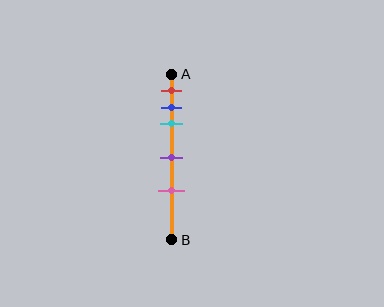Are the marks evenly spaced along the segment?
No, the marks are not evenly spaced.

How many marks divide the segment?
There are 5 marks dividing the segment.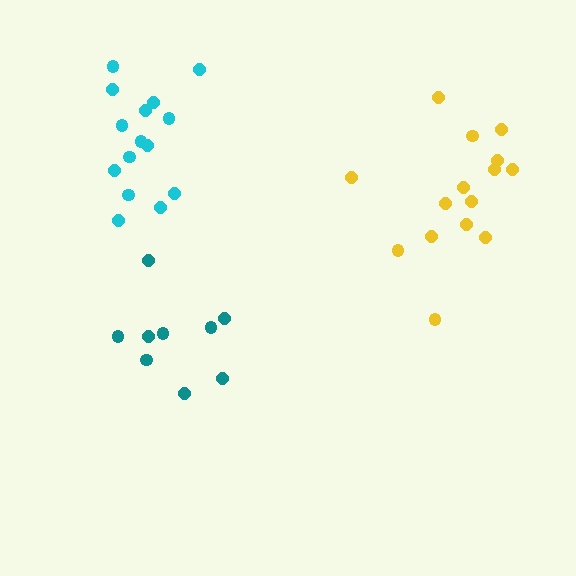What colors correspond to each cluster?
The clusters are colored: teal, cyan, yellow.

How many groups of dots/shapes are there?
There are 3 groups.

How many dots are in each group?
Group 1: 9 dots, Group 2: 15 dots, Group 3: 15 dots (39 total).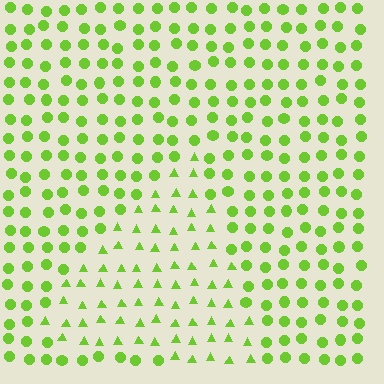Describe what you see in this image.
The image is filled with small lime elements arranged in a uniform grid. A triangle-shaped region contains triangles, while the surrounding area contains circles. The boundary is defined purely by the change in element shape.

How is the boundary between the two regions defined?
The boundary is defined by a change in element shape: triangles inside vs. circles outside. All elements share the same color and spacing.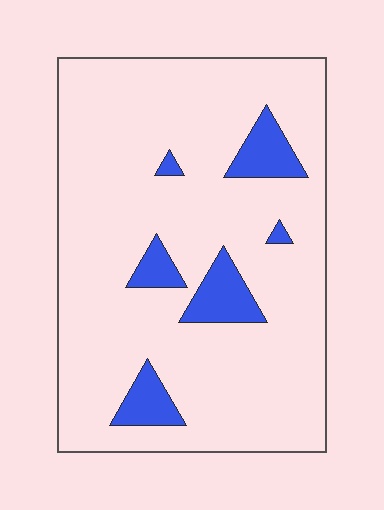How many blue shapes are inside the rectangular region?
6.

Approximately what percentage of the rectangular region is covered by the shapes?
Approximately 10%.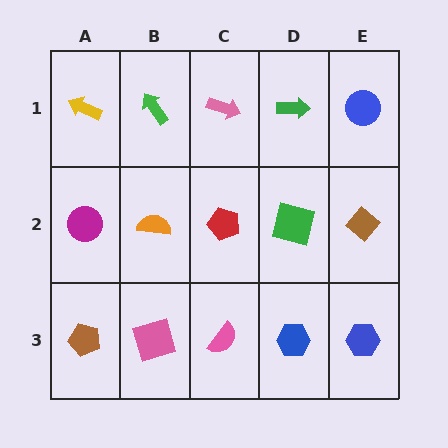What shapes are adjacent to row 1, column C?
A red pentagon (row 2, column C), a green arrow (row 1, column B), a green arrow (row 1, column D).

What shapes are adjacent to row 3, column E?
A brown diamond (row 2, column E), a blue hexagon (row 3, column D).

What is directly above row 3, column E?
A brown diamond.